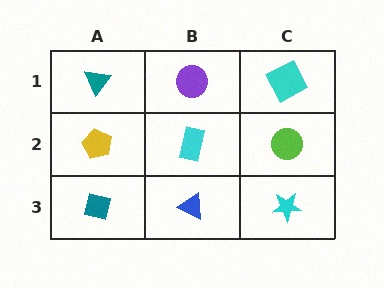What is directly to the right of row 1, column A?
A purple circle.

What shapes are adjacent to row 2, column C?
A cyan square (row 1, column C), a cyan star (row 3, column C), a cyan rectangle (row 2, column B).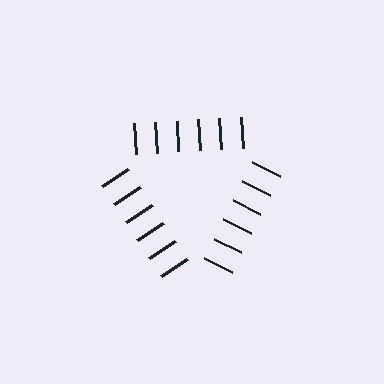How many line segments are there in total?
18 — 6 along each of the 3 edges.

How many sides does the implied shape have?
3 sides — the line-ends trace a triangle.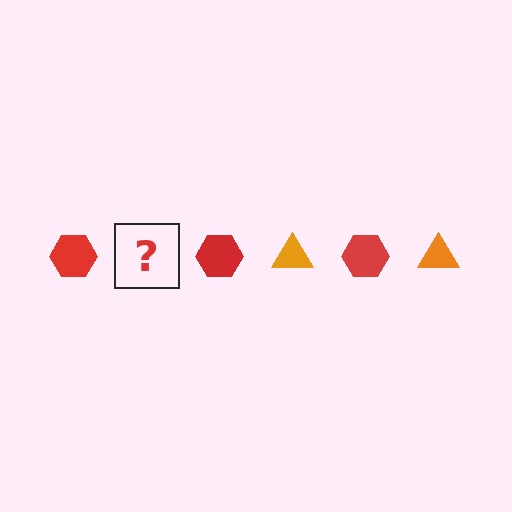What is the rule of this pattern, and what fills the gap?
The rule is that the pattern alternates between red hexagon and orange triangle. The gap should be filled with an orange triangle.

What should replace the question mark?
The question mark should be replaced with an orange triangle.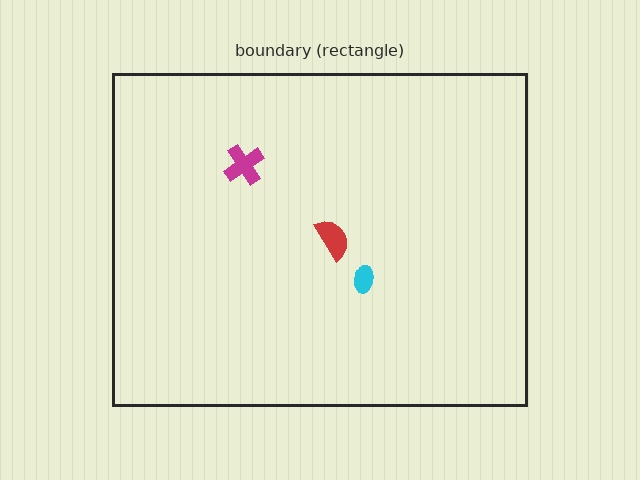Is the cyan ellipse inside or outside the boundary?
Inside.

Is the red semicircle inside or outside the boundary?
Inside.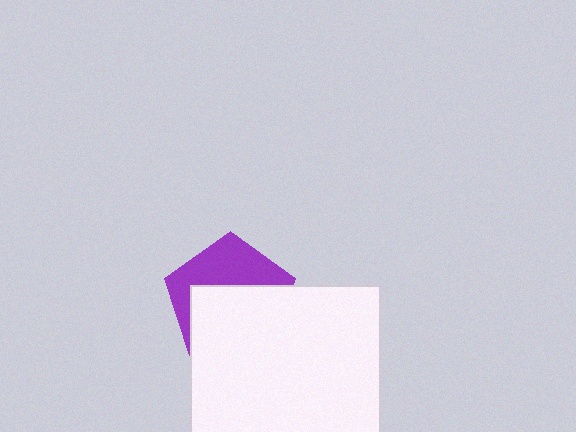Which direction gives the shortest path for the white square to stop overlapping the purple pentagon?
Moving down gives the shortest separation.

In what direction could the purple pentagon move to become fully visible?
The purple pentagon could move up. That would shift it out from behind the white square entirely.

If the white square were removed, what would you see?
You would see the complete purple pentagon.